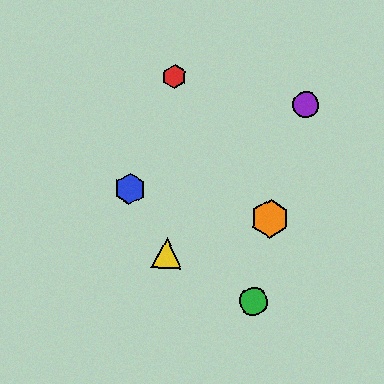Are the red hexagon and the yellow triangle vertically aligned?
Yes, both are at x≈175.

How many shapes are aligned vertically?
2 shapes (the red hexagon, the yellow triangle) are aligned vertically.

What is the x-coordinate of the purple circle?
The purple circle is at x≈306.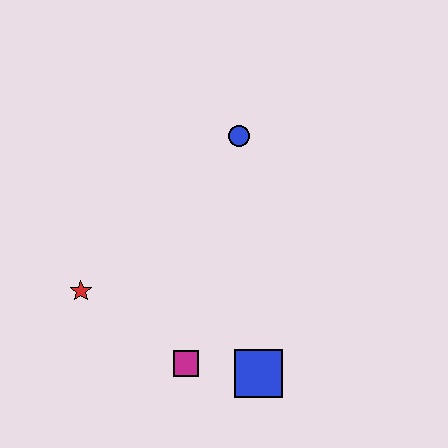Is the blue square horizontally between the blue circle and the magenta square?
No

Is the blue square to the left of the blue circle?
No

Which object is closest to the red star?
The magenta square is closest to the red star.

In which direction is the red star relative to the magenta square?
The red star is to the left of the magenta square.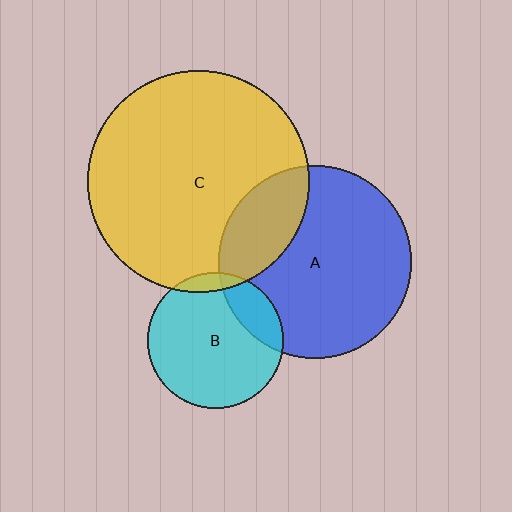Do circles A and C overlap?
Yes.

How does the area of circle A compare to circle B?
Approximately 2.0 times.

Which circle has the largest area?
Circle C (yellow).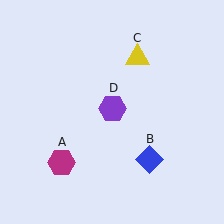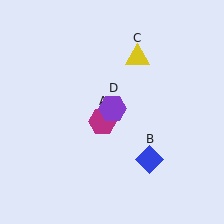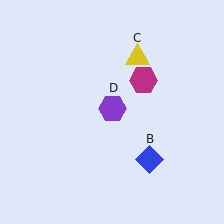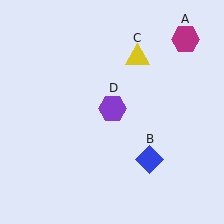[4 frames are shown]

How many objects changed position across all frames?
1 object changed position: magenta hexagon (object A).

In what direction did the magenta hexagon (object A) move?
The magenta hexagon (object A) moved up and to the right.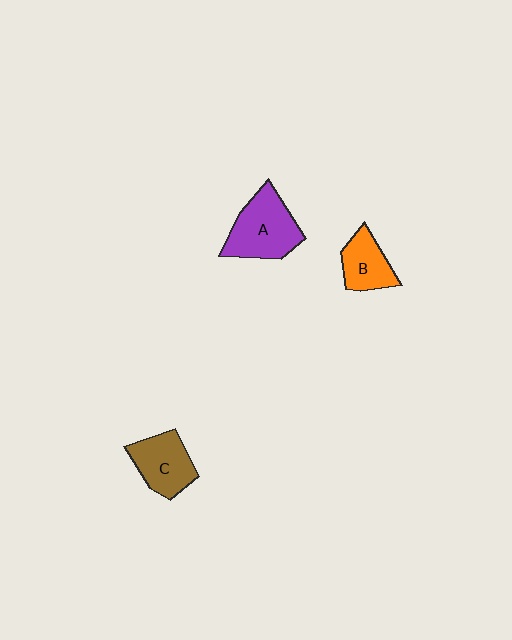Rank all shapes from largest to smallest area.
From largest to smallest: A (purple), C (brown), B (orange).